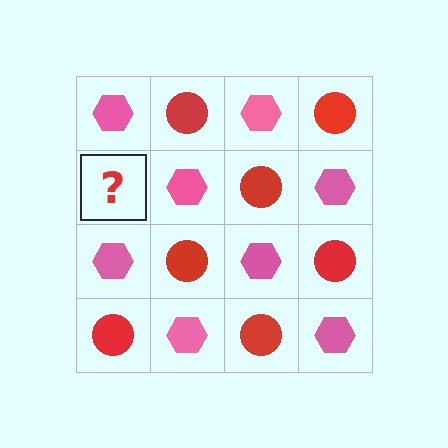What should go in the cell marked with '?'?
The missing cell should contain a red circle.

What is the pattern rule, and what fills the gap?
The rule is that it alternates pink hexagon and red circle in a checkerboard pattern. The gap should be filled with a red circle.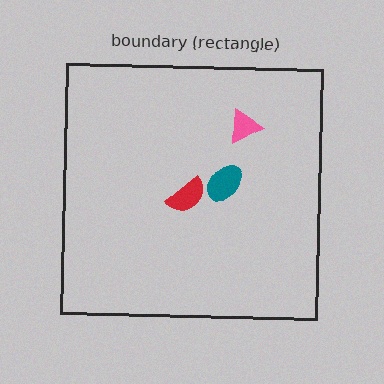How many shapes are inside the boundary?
3 inside, 0 outside.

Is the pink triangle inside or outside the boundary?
Inside.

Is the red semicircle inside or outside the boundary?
Inside.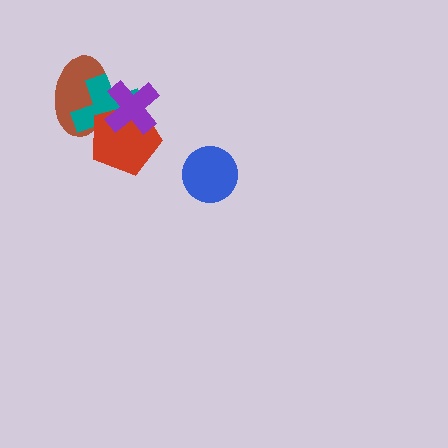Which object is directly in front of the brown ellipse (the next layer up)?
The teal cross is directly in front of the brown ellipse.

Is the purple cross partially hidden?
No, no other shape covers it.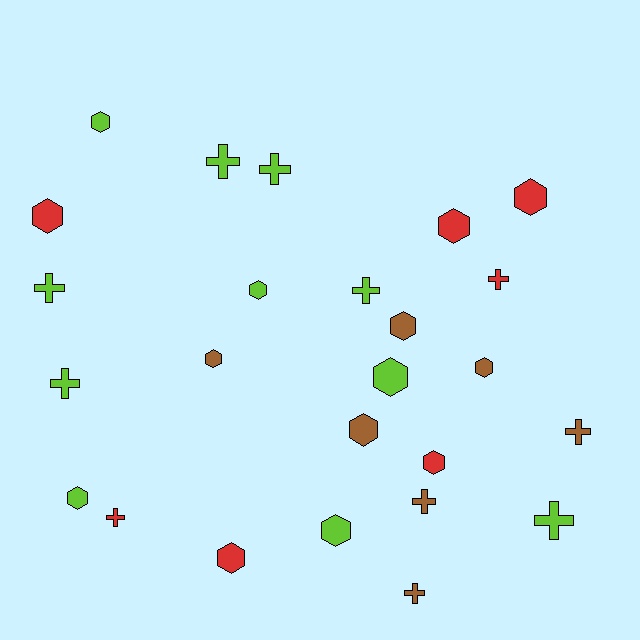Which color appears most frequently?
Lime, with 11 objects.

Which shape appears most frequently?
Hexagon, with 14 objects.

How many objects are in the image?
There are 25 objects.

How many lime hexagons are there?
There are 5 lime hexagons.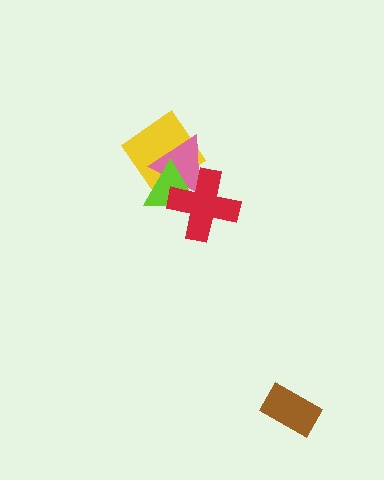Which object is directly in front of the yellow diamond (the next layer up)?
The pink triangle is directly in front of the yellow diamond.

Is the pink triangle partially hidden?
Yes, it is partially covered by another shape.